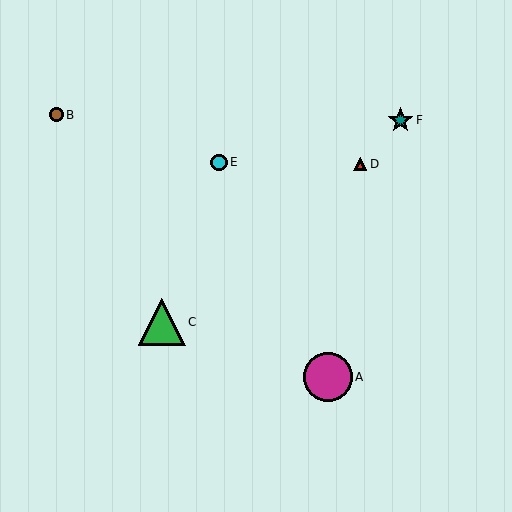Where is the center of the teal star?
The center of the teal star is at (400, 120).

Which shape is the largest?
The magenta circle (labeled A) is the largest.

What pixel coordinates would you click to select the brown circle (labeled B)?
Click at (57, 115) to select the brown circle B.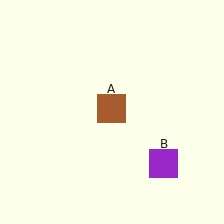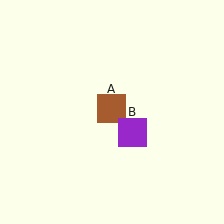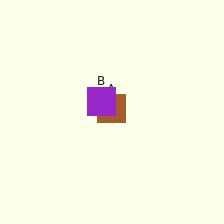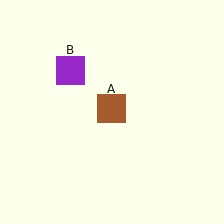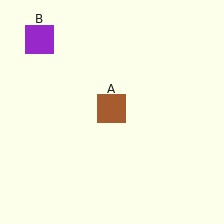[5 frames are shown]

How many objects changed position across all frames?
1 object changed position: purple square (object B).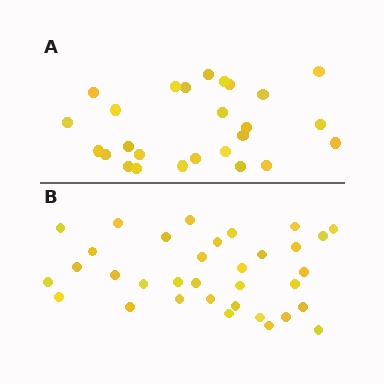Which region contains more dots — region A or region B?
Region B (the bottom region) has more dots.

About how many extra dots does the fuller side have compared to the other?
Region B has roughly 8 or so more dots than region A.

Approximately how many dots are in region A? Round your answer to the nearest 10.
About 30 dots. (The exact count is 26, which rounds to 30.)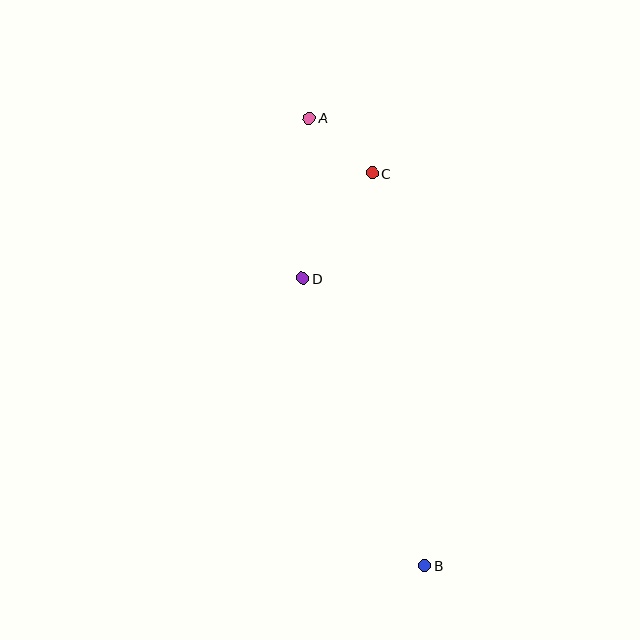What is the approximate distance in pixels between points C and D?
The distance between C and D is approximately 126 pixels.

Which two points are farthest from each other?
Points A and B are farthest from each other.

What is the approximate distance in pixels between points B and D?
The distance between B and D is approximately 312 pixels.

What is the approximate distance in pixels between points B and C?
The distance between B and C is approximately 396 pixels.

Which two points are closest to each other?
Points A and C are closest to each other.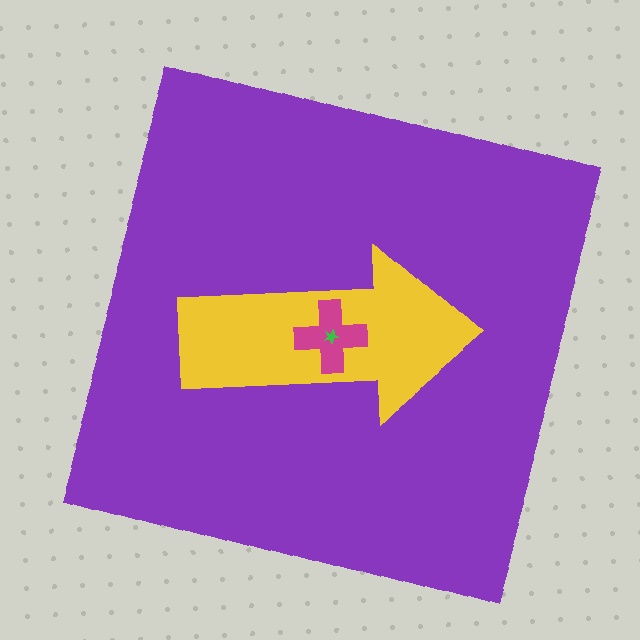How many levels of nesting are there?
4.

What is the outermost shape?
The purple square.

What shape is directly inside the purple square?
The yellow arrow.